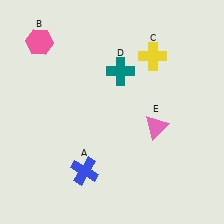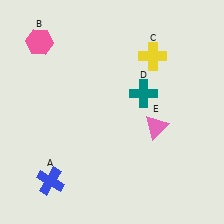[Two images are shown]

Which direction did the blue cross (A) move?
The blue cross (A) moved left.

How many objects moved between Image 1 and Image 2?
2 objects moved between the two images.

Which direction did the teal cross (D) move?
The teal cross (D) moved right.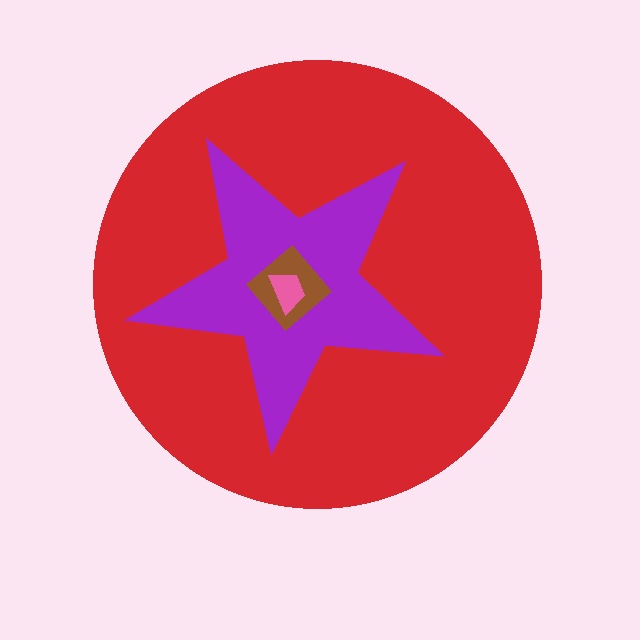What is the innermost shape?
The pink trapezoid.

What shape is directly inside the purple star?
The brown diamond.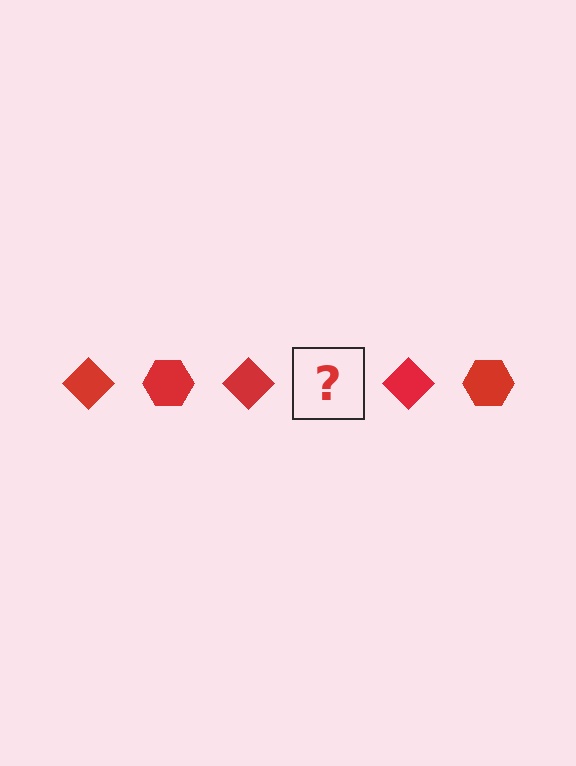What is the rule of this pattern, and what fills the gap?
The rule is that the pattern cycles through diamond, hexagon shapes in red. The gap should be filled with a red hexagon.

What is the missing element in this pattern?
The missing element is a red hexagon.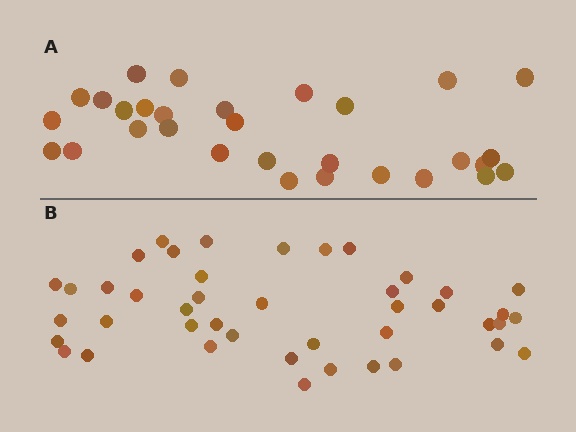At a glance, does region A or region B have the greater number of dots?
Region B (the bottom region) has more dots.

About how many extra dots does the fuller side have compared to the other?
Region B has approximately 15 more dots than region A.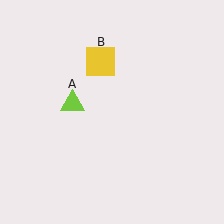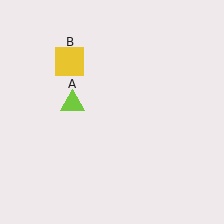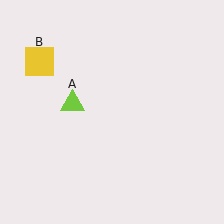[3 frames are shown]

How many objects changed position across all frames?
1 object changed position: yellow square (object B).